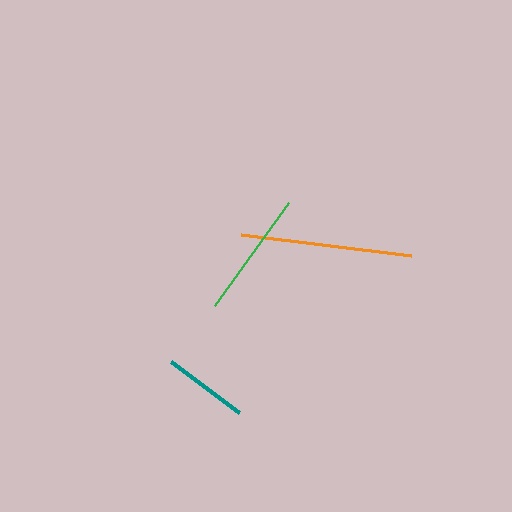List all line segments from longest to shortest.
From longest to shortest: orange, green, teal.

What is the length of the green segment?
The green segment is approximately 127 pixels long.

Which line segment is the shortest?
The teal line is the shortest at approximately 85 pixels.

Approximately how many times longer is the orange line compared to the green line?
The orange line is approximately 1.3 times the length of the green line.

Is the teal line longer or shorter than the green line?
The green line is longer than the teal line.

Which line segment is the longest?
The orange line is the longest at approximately 171 pixels.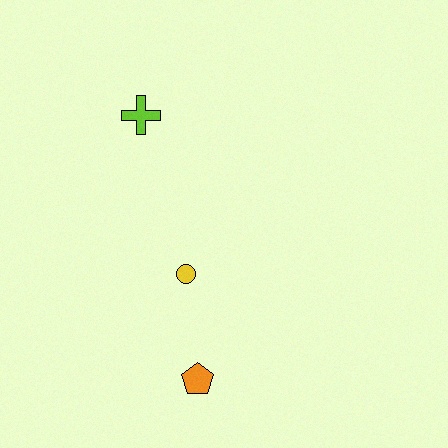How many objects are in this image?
There are 3 objects.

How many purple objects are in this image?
There are no purple objects.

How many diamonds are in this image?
There are no diamonds.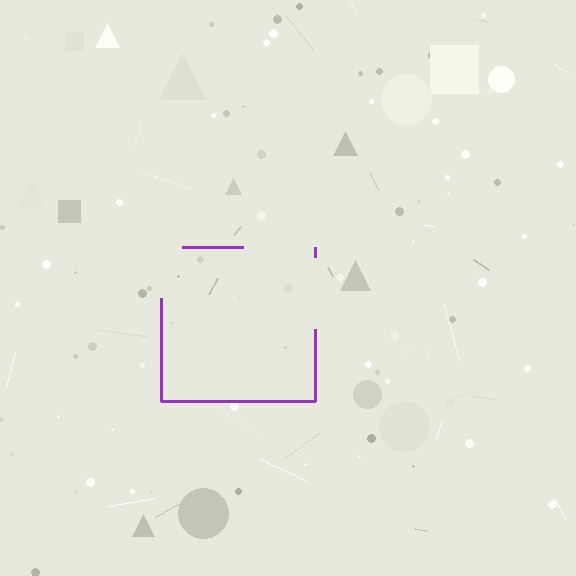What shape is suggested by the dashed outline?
The dashed outline suggests a square.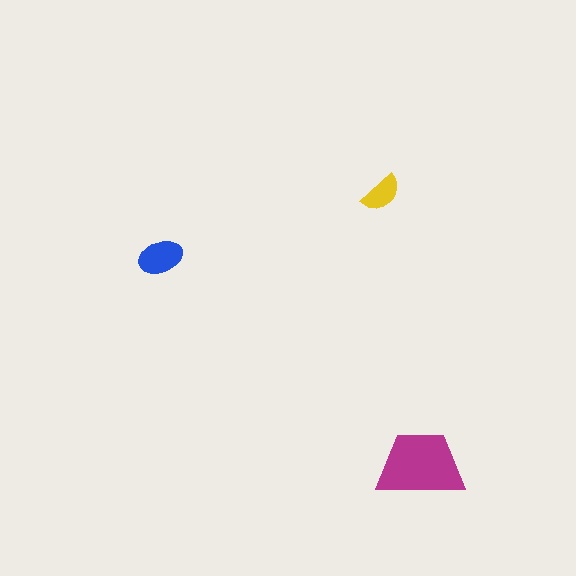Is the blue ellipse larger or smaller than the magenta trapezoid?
Smaller.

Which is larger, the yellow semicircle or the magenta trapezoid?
The magenta trapezoid.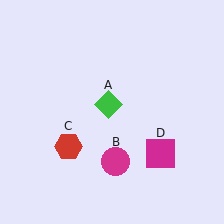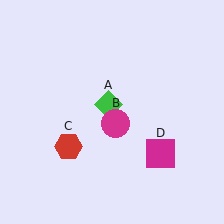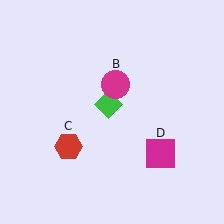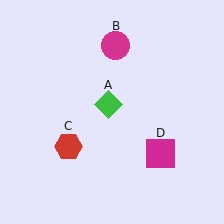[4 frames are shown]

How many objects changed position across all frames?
1 object changed position: magenta circle (object B).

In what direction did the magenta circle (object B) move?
The magenta circle (object B) moved up.